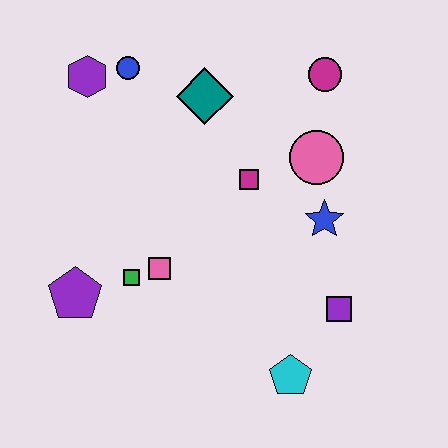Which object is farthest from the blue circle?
The cyan pentagon is farthest from the blue circle.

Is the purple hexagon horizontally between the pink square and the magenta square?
No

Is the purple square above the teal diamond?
No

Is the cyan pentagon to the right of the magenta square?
Yes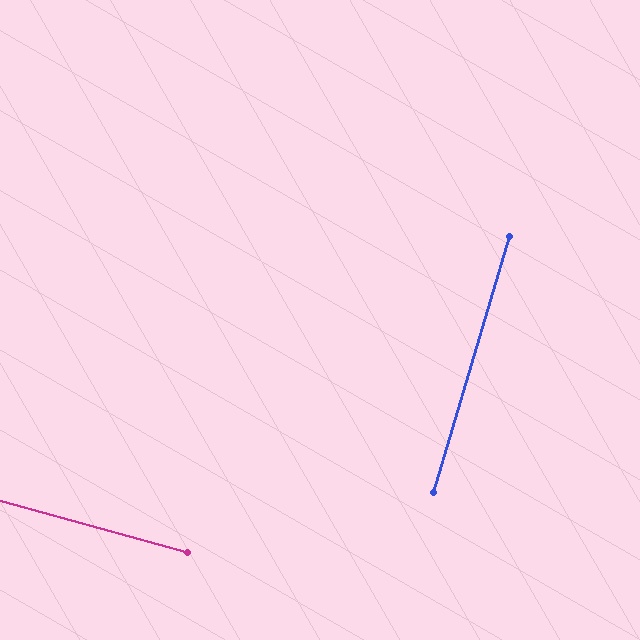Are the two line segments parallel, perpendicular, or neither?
Perpendicular — they meet at approximately 89°.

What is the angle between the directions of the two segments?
Approximately 89 degrees.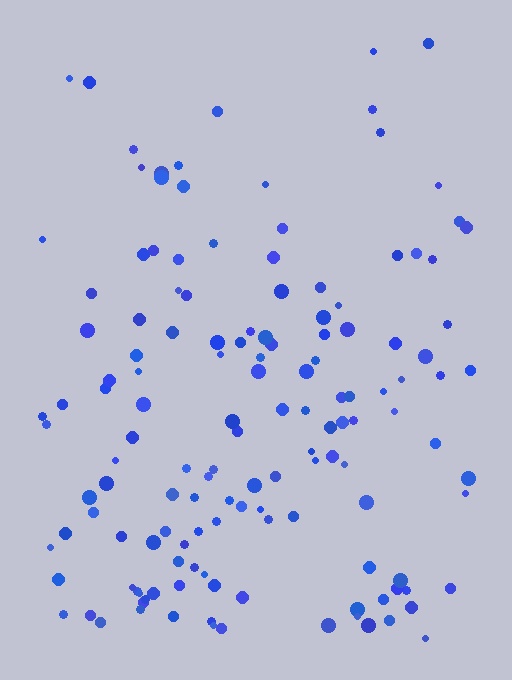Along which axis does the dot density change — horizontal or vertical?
Vertical.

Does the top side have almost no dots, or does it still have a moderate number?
Still a moderate number, just noticeably fewer than the bottom.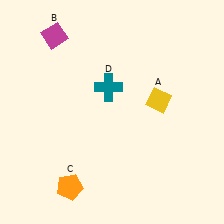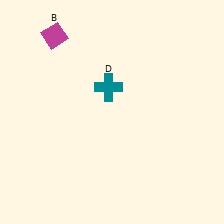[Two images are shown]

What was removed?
The orange pentagon (C), the yellow diamond (A) were removed in Image 2.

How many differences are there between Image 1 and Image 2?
There are 2 differences between the two images.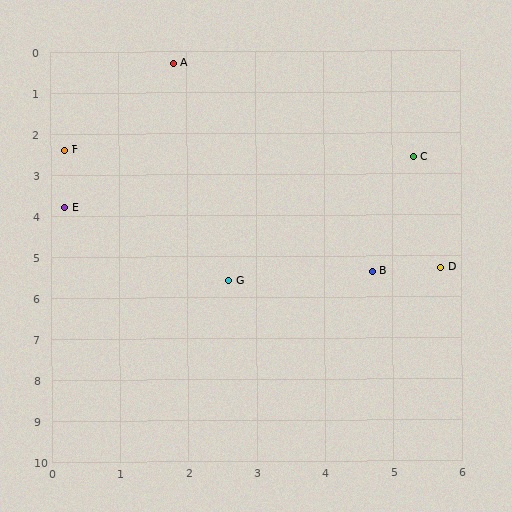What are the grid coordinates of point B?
Point B is at approximately (4.7, 5.4).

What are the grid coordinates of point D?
Point D is at approximately (5.7, 5.3).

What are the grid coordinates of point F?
Point F is at approximately (0.2, 2.4).